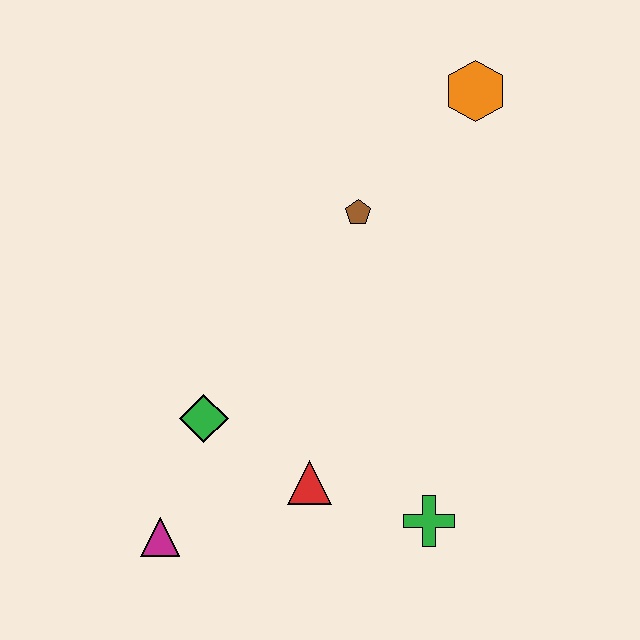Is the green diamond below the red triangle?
No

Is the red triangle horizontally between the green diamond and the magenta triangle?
No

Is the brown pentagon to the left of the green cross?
Yes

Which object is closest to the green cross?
The red triangle is closest to the green cross.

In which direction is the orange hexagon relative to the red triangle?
The orange hexagon is above the red triangle.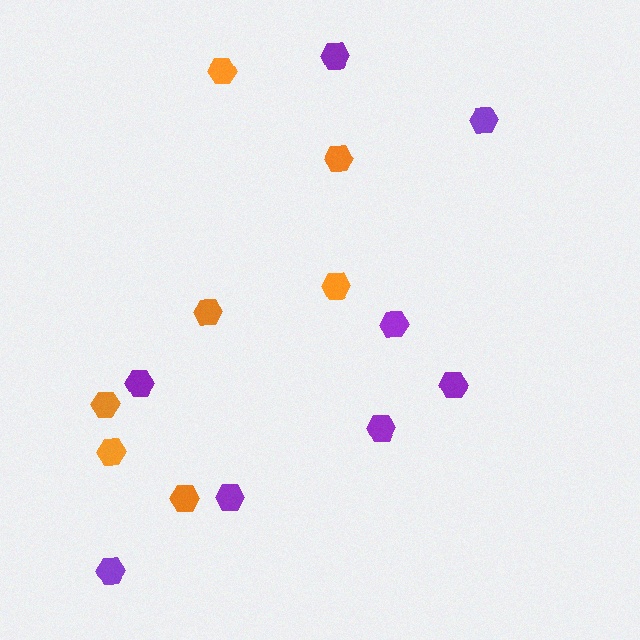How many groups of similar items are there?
There are 2 groups: one group of orange hexagons (7) and one group of purple hexagons (8).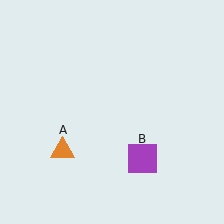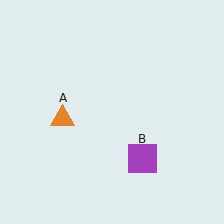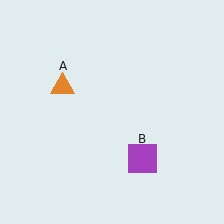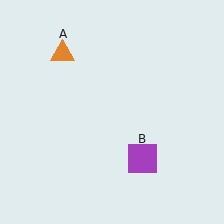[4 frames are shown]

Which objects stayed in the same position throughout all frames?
Purple square (object B) remained stationary.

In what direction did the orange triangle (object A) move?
The orange triangle (object A) moved up.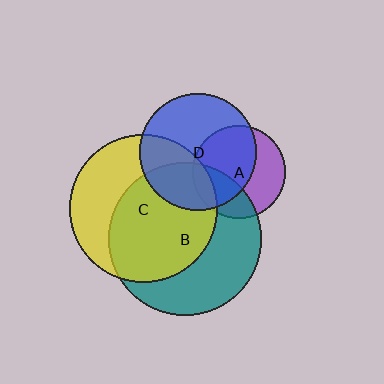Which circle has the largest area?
Circle B (teal).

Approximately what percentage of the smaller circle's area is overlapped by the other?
Approximately 30%.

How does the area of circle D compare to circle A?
Approximately 1.6 times.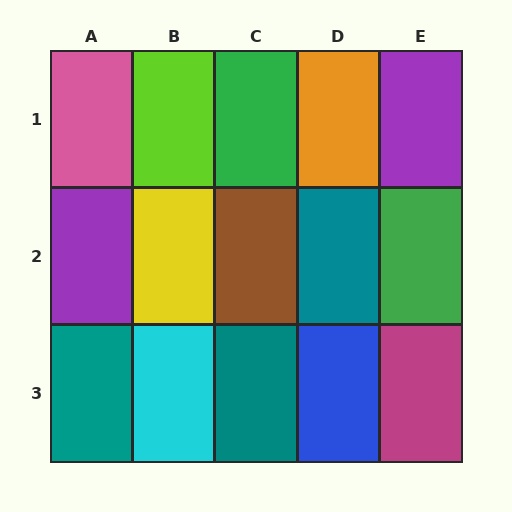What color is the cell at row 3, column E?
Magenta.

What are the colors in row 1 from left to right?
Pink, lime, green, orange, purple.